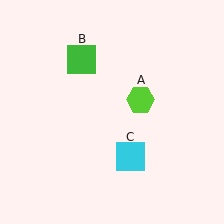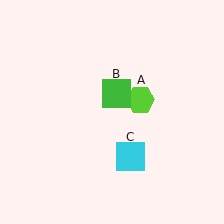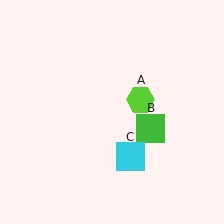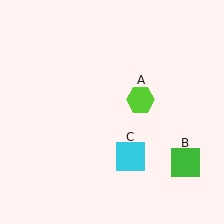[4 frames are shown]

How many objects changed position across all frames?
1 object changed position: green square (object B).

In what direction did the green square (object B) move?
The green square (object B) moved down and to the right.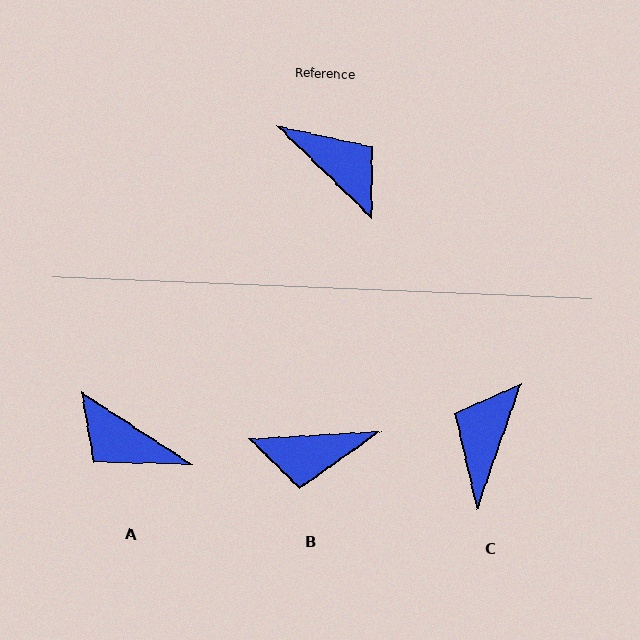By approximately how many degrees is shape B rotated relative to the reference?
Approximately 133 degrees clockwise.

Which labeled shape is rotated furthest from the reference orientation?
A, about 169 degrees away.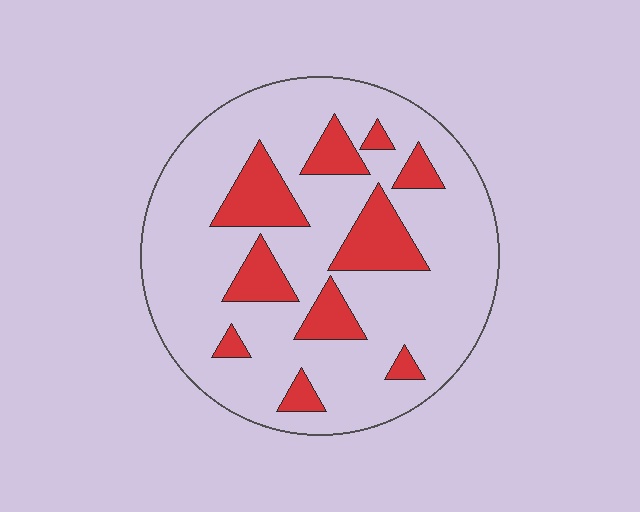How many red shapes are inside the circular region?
10.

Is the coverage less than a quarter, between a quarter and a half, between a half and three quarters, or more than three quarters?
Less than a quarter.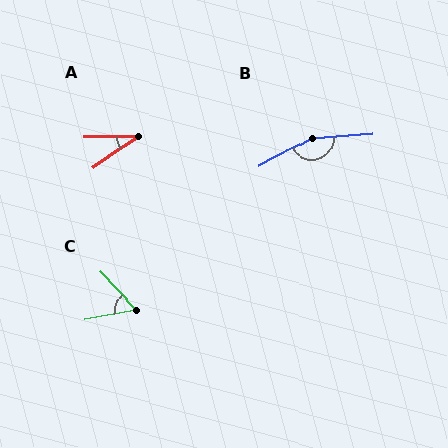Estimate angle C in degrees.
Approximately 57 degrees.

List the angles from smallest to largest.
A (35°), C (57°), B (156°).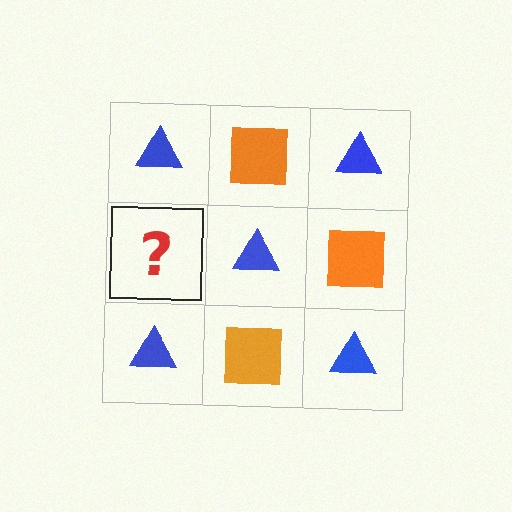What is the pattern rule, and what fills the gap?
The rule is that it alternates blue triangle and orange square in a checkerboard pattern. The gap should be filled with an orange square.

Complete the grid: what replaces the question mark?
The question mark should be replaced with an orange square.